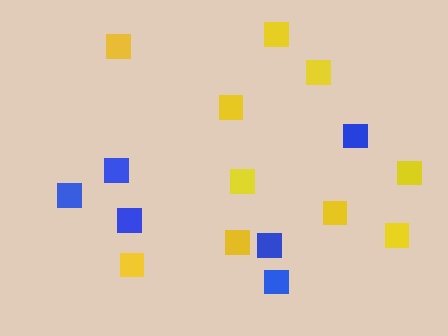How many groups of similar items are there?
There are 2 groups: one group of blue squares (6) and one group of yellow squares (10).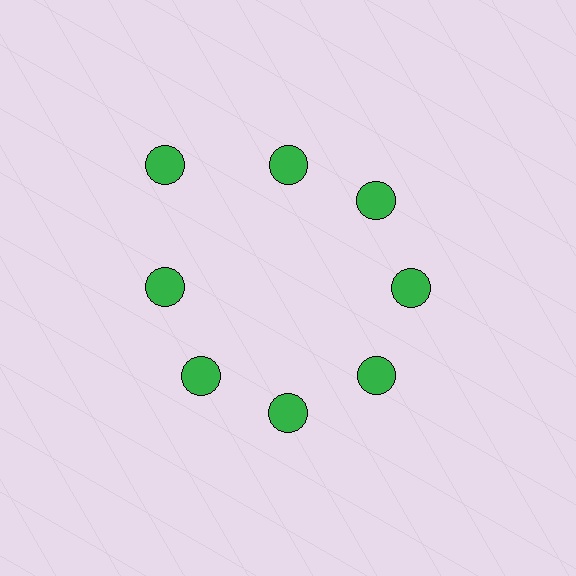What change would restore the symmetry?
The symmetry would be restored by moving it inward, back onto the ring so that all 8 circles sit at equal angles and equal distance from the center.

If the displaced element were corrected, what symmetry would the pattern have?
It would have 8-fold rotational symmetry — the pattern would map onto itself every 45 degrees.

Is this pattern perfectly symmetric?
No. The 8 green circles are arranged in a ring, but one element near the 10 o'clock position is pushed outward from the center, breaking the 8-fold rotational symmetry.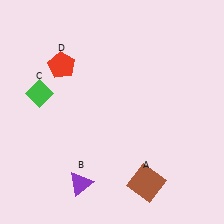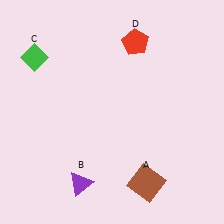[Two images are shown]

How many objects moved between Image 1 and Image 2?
2 objects moved between the two images.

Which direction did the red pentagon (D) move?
The red pentagon (D) moved right.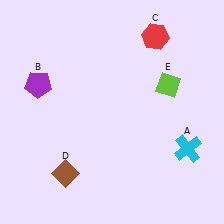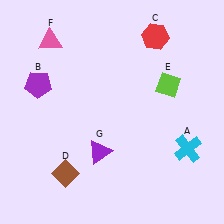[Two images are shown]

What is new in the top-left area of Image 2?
A pink triangle (F) was added in the top-left area of Image 2.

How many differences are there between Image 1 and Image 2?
There are 2 differences between the two images.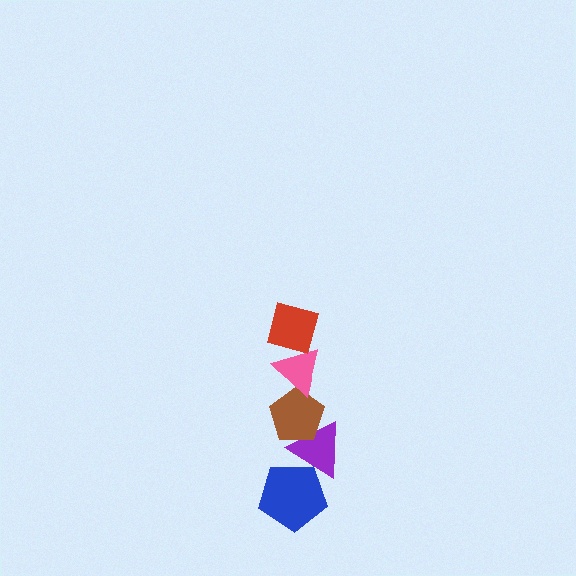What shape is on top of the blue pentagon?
The purple triangle is on top of the blue pentagon.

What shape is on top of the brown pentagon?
The pink triangle is on top of the brown pentagon.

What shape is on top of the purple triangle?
The brown pentagon is on top of the purple triangle.